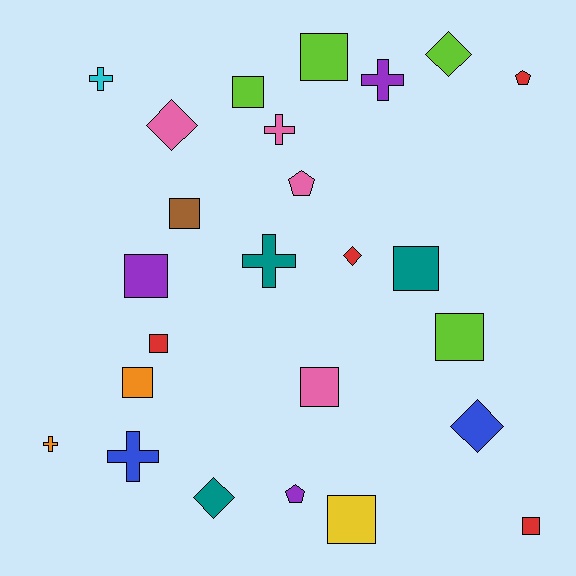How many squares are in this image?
There are 11 squares.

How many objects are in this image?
There are 25 objects.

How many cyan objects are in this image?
There is 1 cyan object.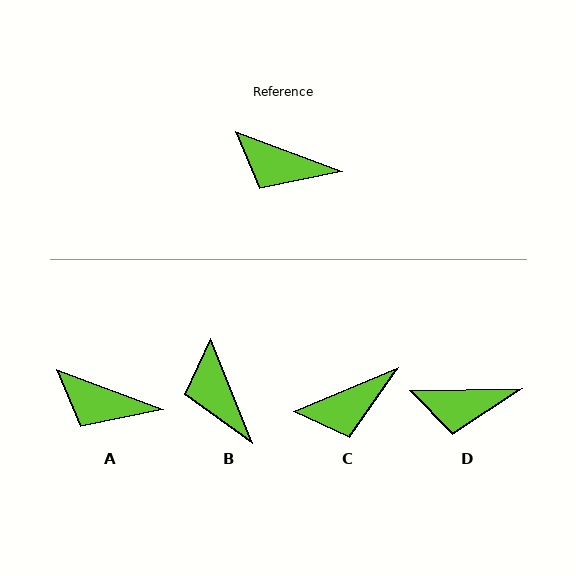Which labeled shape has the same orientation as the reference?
A.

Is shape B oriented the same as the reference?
No, it is off by about 48 degrees.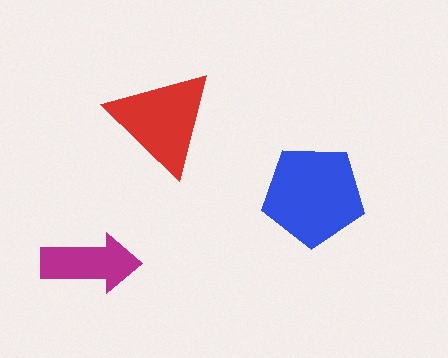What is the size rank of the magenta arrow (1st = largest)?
3rd.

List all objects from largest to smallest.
The blue pentagon, the red triangle, the magenta arrow.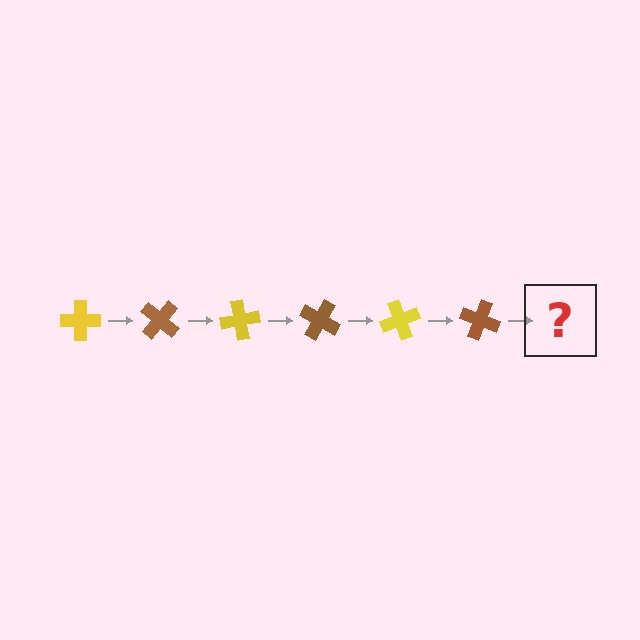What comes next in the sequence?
The next element should be a yellow cross, rotated 240 degrees from the start.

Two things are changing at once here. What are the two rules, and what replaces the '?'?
The two rules are that it rotates 40 degrees each step and the color cycles through yellow and brown. The '?' should be a yellow cross, rotated 240 degrees from the start.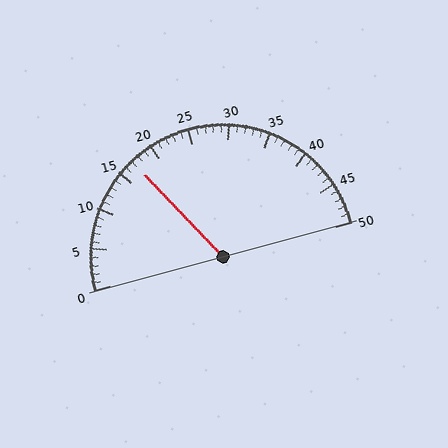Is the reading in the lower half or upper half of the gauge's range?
The reading is in the lower half of the range (0 to 50).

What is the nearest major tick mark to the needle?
The nearest major tick mark is 15.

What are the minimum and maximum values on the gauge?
The gauge ranges from 0 to 50.